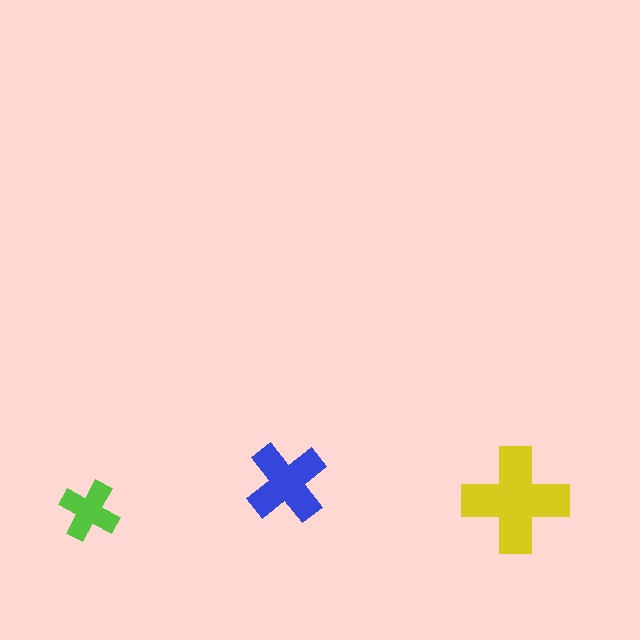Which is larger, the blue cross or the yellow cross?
The yellow one.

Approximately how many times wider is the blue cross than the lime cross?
About 1.5 times wider.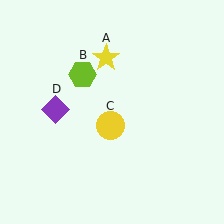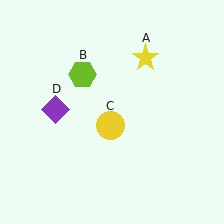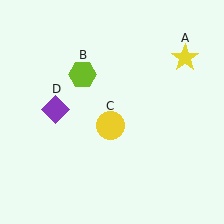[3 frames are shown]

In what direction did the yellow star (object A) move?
The yellow star (object A) moved right.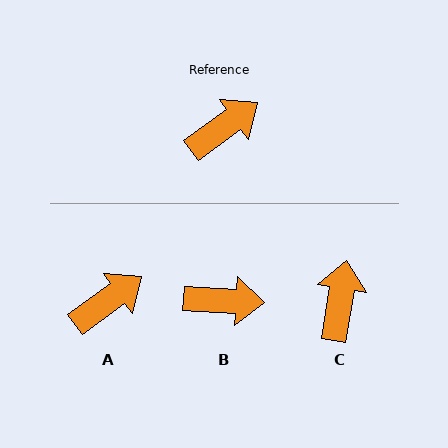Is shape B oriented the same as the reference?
No, it is off by about 39 degrees.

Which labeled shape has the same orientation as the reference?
A.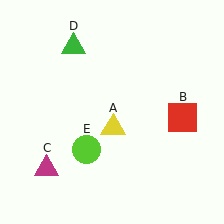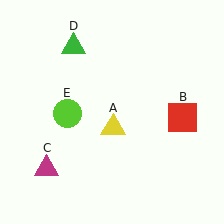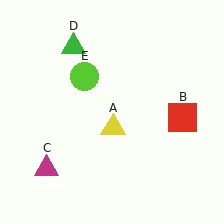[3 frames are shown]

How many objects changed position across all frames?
1 object changed position: lime circle (object E).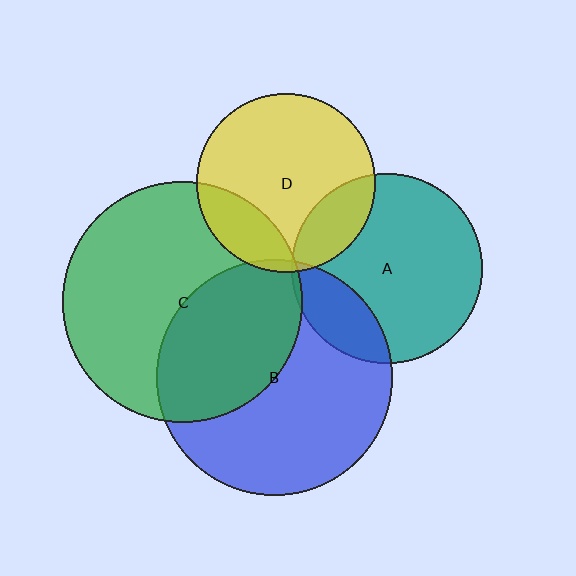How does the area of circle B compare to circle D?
Approximately 1.8 times.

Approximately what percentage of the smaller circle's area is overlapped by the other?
Approximately 5%.